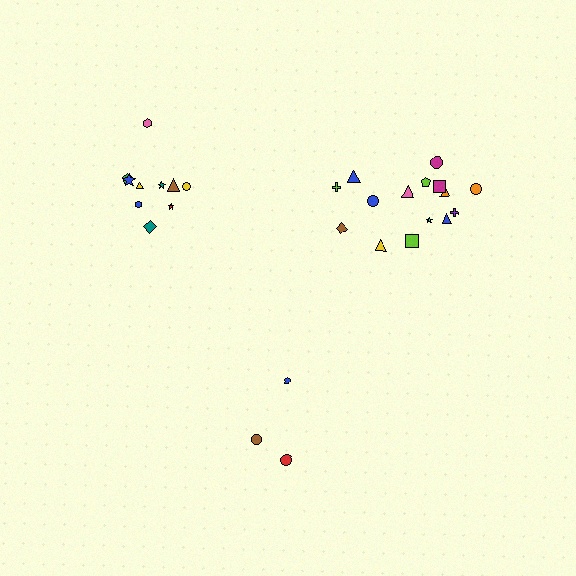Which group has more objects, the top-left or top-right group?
The top-right group.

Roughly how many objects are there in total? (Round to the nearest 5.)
Roughly 30 objects in total.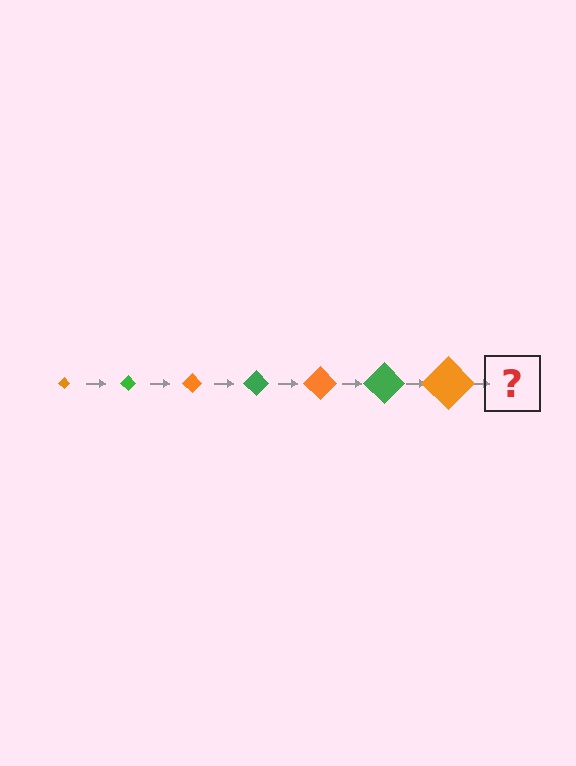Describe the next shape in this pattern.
It should be a green diamond, larger than the previous one.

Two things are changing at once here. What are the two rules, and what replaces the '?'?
The two rules are that the diamond grows larger each step and the color cycles through orange and green. The '?' should be a green diamond, larger than the previous one.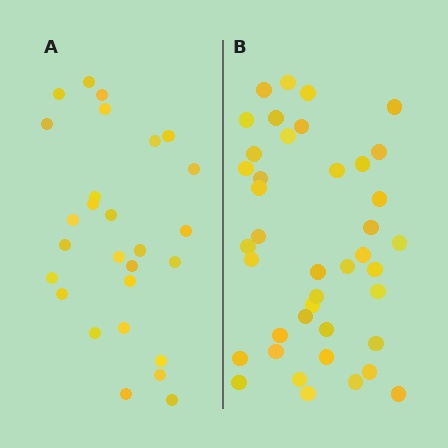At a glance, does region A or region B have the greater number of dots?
Region B (the right region) has more dots.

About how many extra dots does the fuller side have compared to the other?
Region B has approximately 15 more dots than region A.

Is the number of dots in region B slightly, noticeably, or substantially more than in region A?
Region B has substantially more. The ratio is roughly 1.5 to 1.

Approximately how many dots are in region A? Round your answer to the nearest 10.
About 30 dots. (The exact count is 27, which rounds to 30.)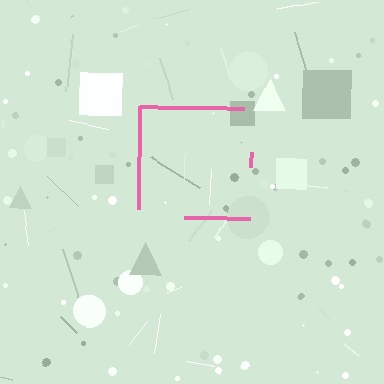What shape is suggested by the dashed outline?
The dashed outline suggests a square.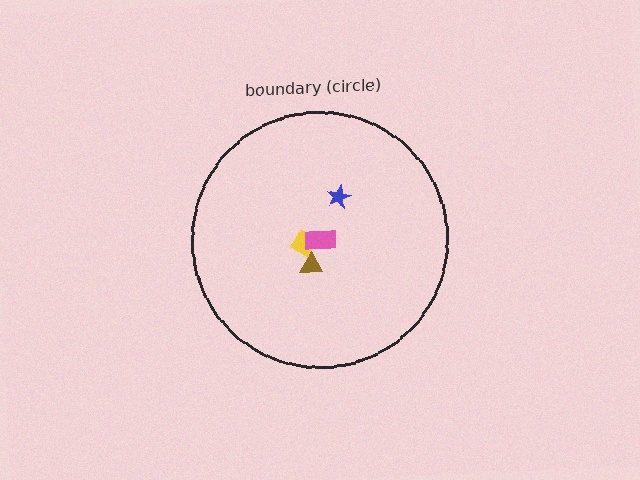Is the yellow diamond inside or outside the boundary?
Inside.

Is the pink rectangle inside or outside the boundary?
Inside.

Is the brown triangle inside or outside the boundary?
Inside.